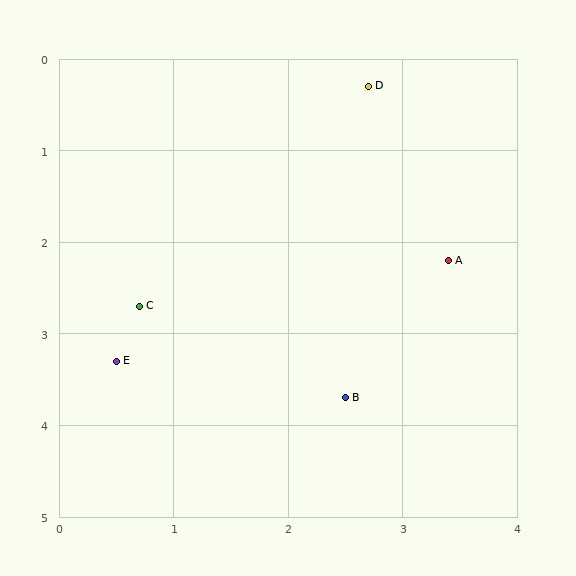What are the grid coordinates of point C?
Point C is at approximately (0.7, 2.7).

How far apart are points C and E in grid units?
Points C and E are about 0.6 grid units apart.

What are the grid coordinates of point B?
Point B is at approximately (2.5, 3.7).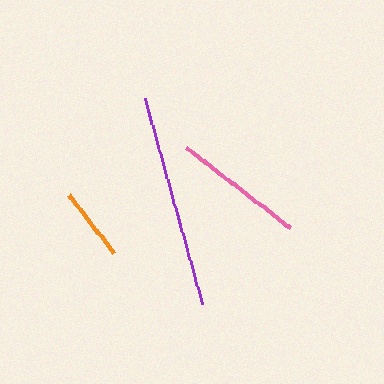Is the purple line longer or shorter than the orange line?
The purple line is longer than the orange line.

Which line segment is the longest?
The purple line is the longest at approximately 214 pixels.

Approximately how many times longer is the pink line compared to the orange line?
The pink line is approximately 1.8 times the length of the orange line.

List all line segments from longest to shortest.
From longest to shortest: purple, pink, orange.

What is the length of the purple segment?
The purple segment is approximately 214 pixels long.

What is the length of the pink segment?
The pink segment is approximately 132 pixels long.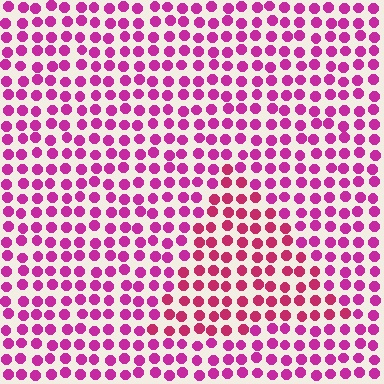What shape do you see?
I see a triangle.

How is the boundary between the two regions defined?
The boundary is defined purely by a slight shift in hue (about 23 degrees). Spacing, size, and orientation are identical on both sides.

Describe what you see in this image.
The image is filled with small magenta elements in a uniform arrangement. A triangle-shaped region is visible where the elements are tinted to a slightly different hue, forming a subtle color boundary.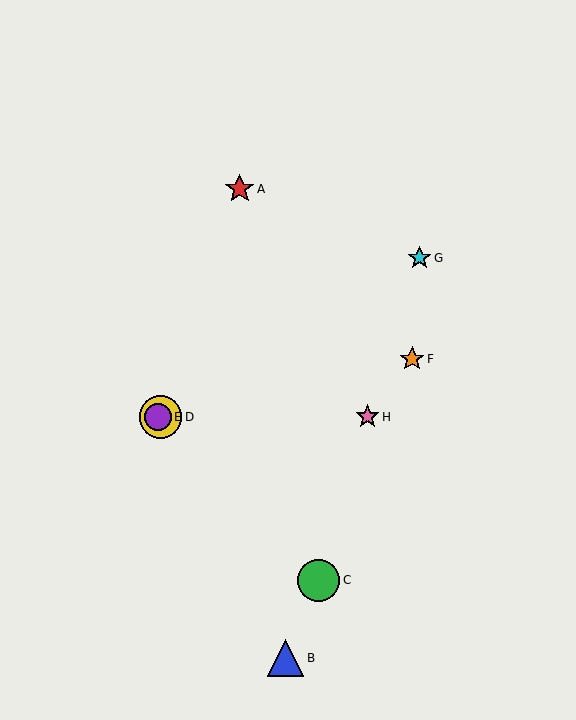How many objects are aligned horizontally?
3 objects (D, E, H) are aligned horizontally.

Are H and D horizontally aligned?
Yes, both are at y≈417.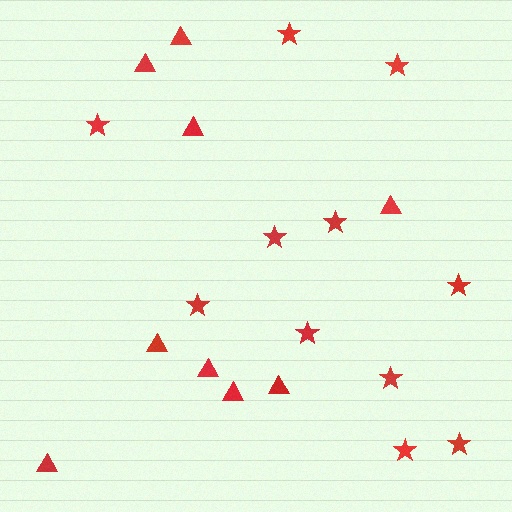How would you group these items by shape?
There are 2 groups: one group of stars (11) and one group of triangles (9).